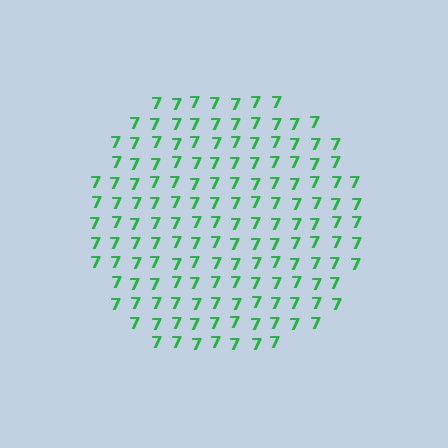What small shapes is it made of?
It is made of small digit 7's.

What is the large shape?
The large shape is a circle.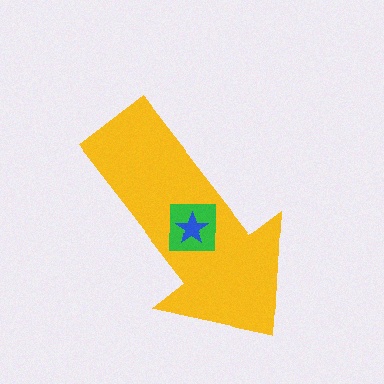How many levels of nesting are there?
3.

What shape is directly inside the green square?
The blue star.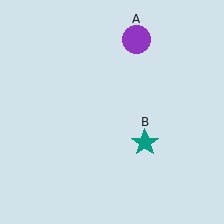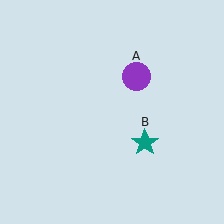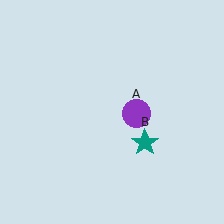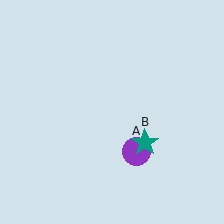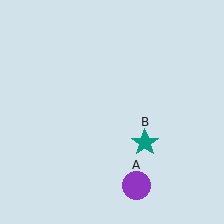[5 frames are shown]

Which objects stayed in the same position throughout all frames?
Teal star (object B) remained stationary.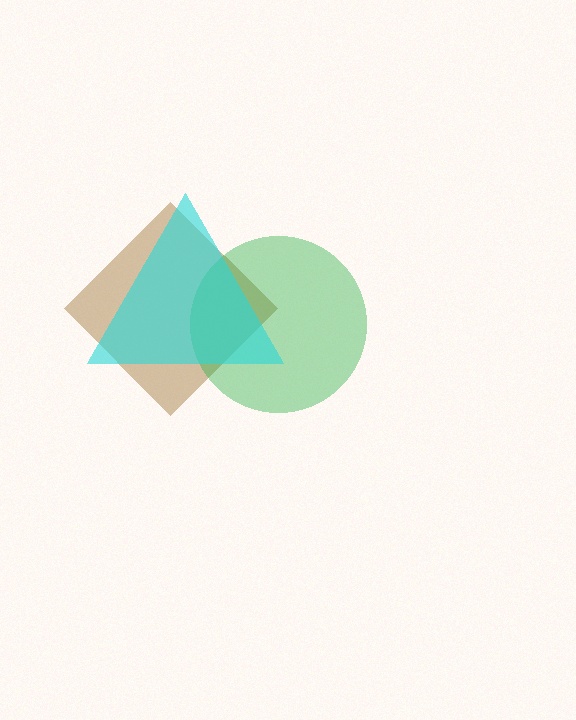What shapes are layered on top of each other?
The layered shapes are: a brown diamond, a green circle, a cyan triangle.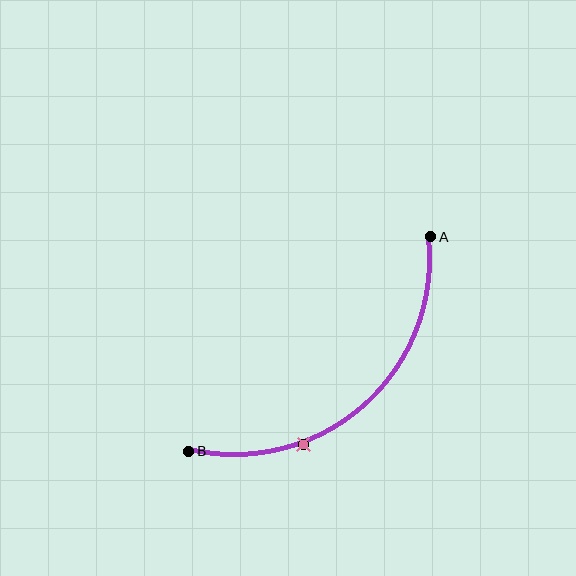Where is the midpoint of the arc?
The arc midpoint is the point on the curve farthest from the straight line joining A and B. It sits below and to the right of that line.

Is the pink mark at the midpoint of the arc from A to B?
No. The pink mark lies on the arc but is closer to endpoint B. The arc midpoint would be at the point on the curve equidistant along the arc from both A and B.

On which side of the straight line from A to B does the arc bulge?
The arc bulges below and to the right of the straight line connecting A and B.